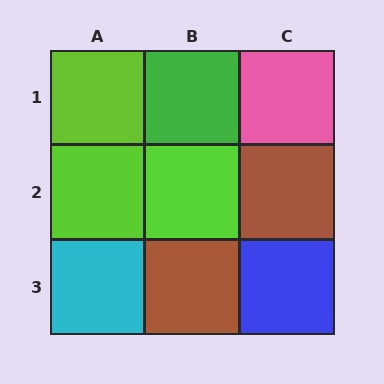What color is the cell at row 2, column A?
Lime.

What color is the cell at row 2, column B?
Lime.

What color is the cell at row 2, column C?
Brown.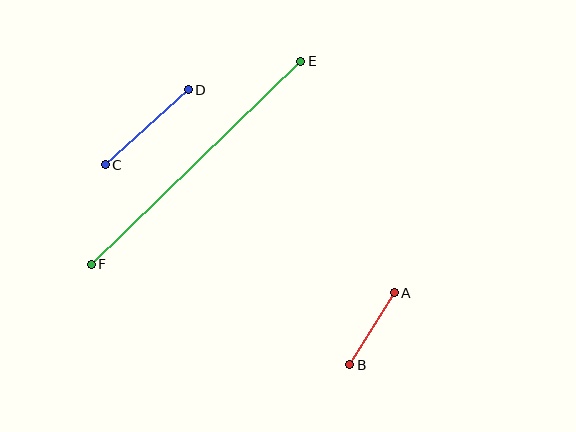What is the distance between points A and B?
The distance is approximately 85 pixels.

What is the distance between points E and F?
The distance is approximately 292 pixels.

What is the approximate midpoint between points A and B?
The midpoint is at approximately (372, 329) pixels.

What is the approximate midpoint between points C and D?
The midpoint is at approximately (147, 127) pixels.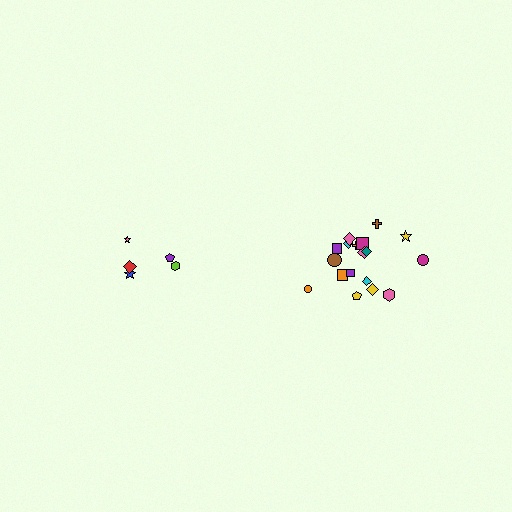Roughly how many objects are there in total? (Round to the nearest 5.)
Roughly 25 objects in total.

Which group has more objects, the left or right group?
The right group.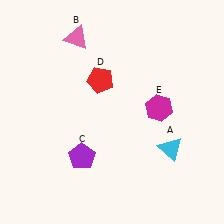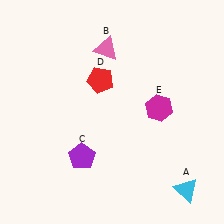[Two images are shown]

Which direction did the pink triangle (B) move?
The pink triangle (B) moved right.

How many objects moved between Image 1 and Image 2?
2 objects moved between the two images.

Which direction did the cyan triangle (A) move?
The cyan triangle (A) moved down.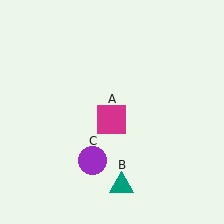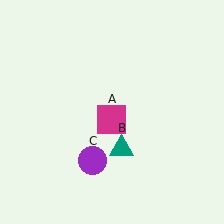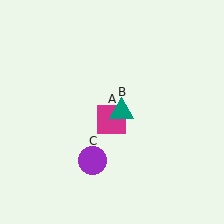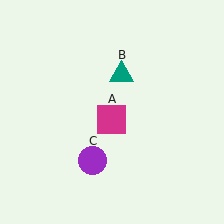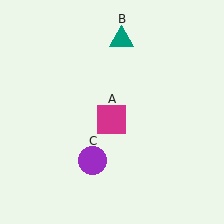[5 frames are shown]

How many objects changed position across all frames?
1 object changed position: teal triangle (object B).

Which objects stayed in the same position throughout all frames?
Magenta square (object A) and purple circle (object C) remained stationary.